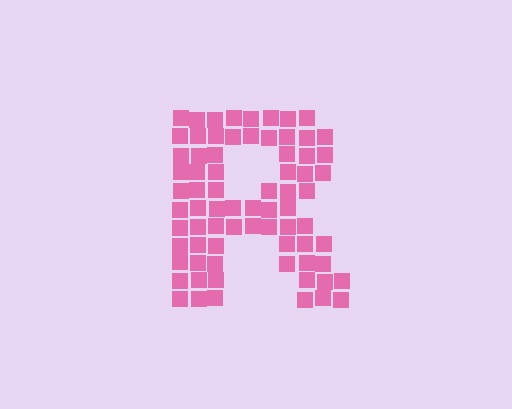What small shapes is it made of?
It is made of small squares.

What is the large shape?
The large shape is the letter R.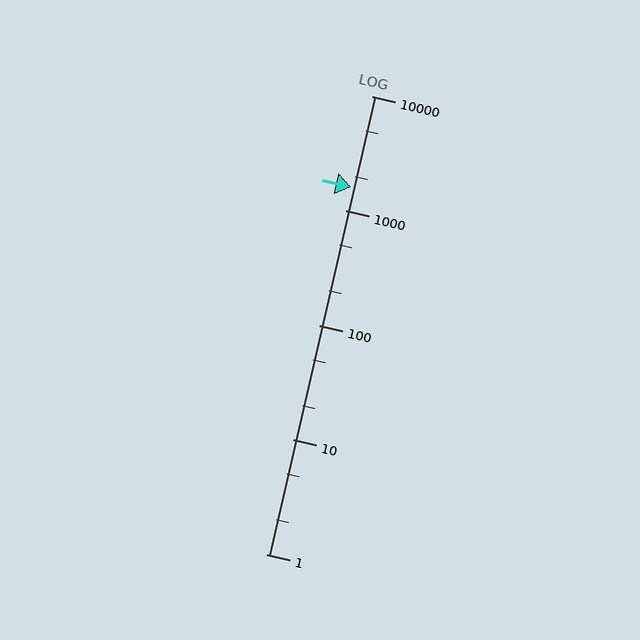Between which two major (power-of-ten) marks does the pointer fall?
The pointer is between 1000 and 10000.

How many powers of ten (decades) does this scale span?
The scale spans 4 decades, from 1 to 10000.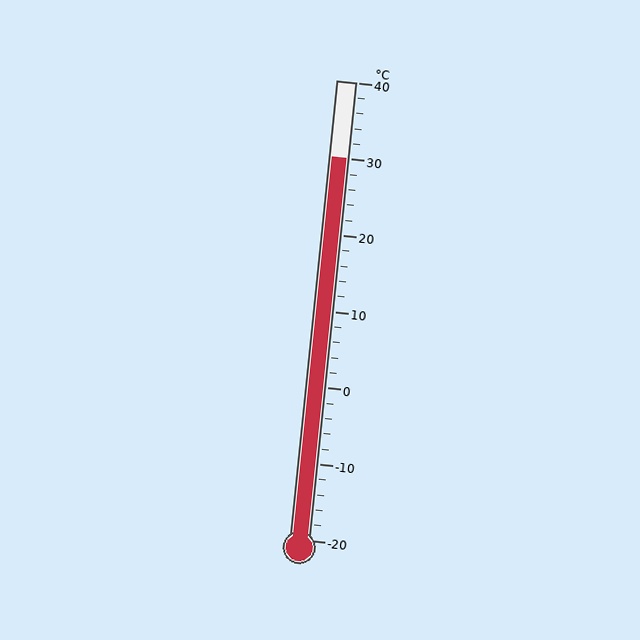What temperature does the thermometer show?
The thermometer shows approximately 30°C.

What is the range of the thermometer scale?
The thermometer scale ranges from -20°C to 40°C.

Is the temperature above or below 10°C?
The temperature is above 10°C.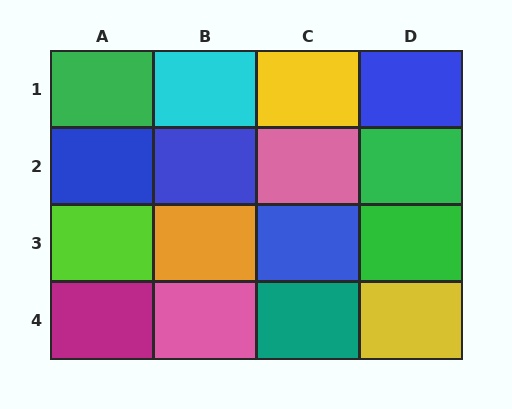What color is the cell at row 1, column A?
Green.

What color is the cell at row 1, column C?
Yellow.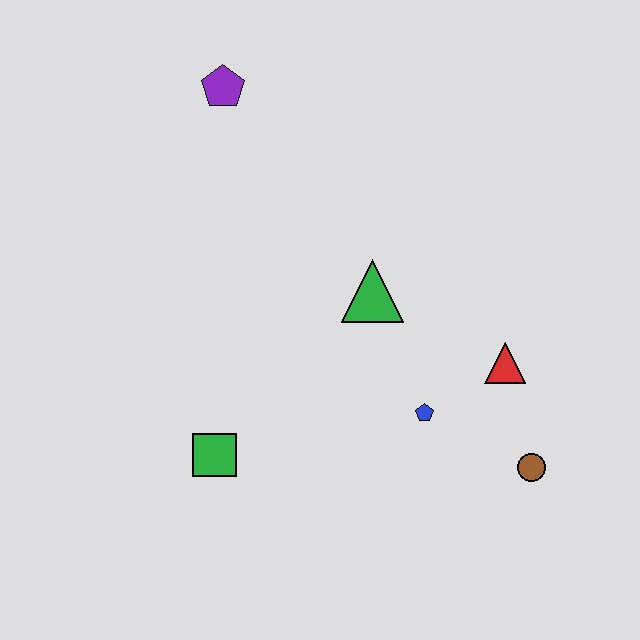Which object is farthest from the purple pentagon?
The brown circle is farthest from the purple pentagon.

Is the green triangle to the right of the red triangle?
No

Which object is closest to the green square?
The blue pentagon is closest to the green square.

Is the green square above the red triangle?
No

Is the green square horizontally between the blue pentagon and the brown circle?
No